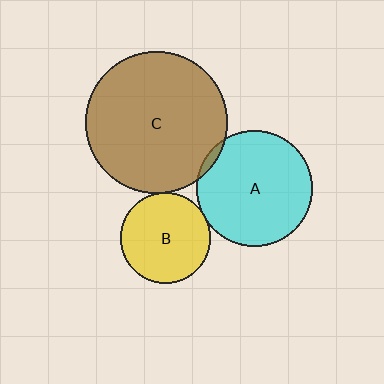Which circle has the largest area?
Circle C (brown).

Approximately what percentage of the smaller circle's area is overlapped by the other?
Approximately 5%.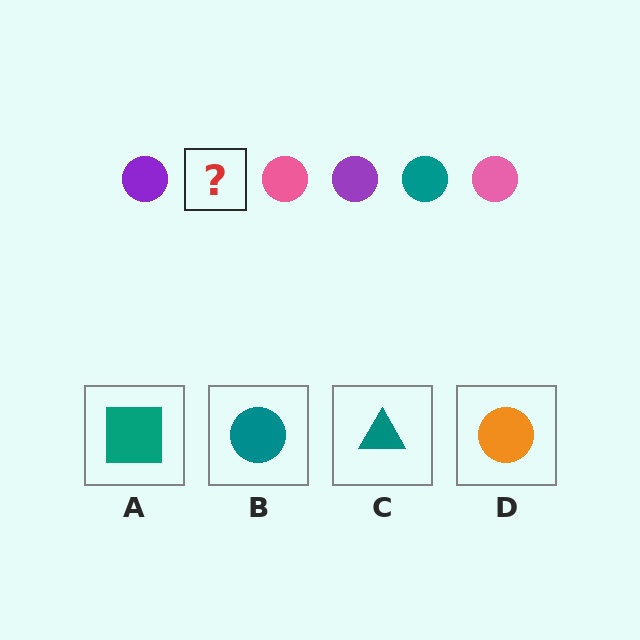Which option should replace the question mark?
Option B.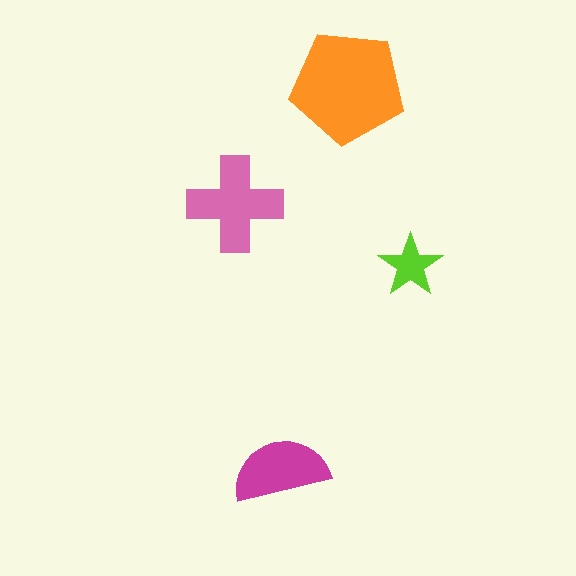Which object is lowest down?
The magenta semicircle is bottommost.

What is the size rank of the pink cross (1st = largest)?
2nd.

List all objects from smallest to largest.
The lime star, the magenta semicircle, the pink cross, the orange pentagon.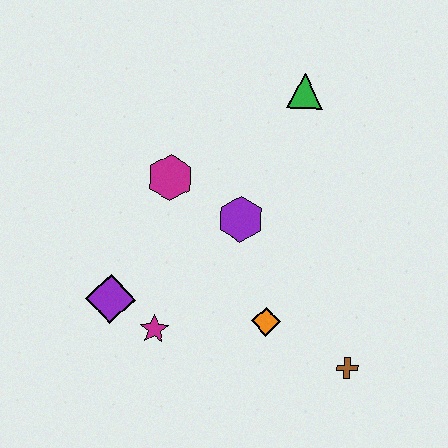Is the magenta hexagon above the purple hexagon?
Yes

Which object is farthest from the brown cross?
The green triangle is farthest from the brown cross.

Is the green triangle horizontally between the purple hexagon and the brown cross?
Yes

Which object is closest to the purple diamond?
The magenta star is closest to the purple diamond.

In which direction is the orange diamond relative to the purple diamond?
The orange diamond is to the right of the purple diamond.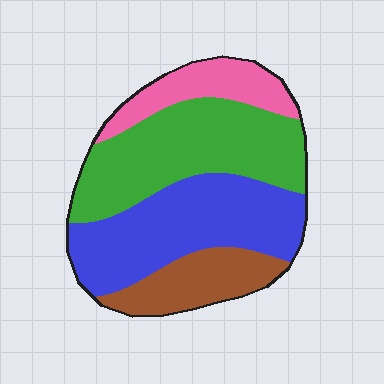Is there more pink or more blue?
Blue.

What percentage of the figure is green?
Green takes up between a third and a half of the figure.